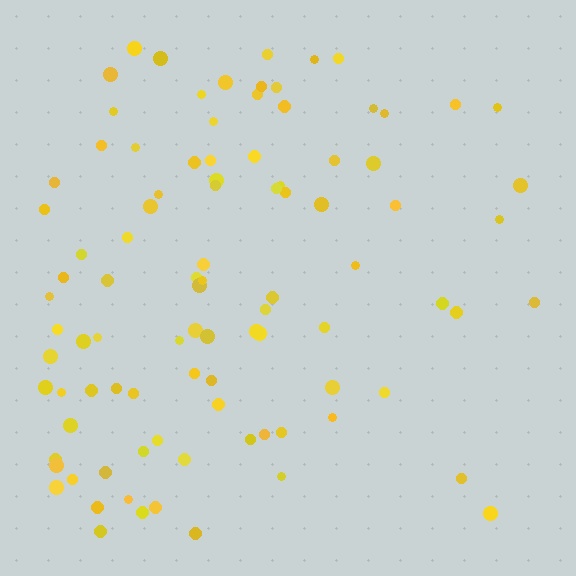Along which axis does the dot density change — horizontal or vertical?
Horizontal.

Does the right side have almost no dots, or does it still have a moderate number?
Still a moderate number, just noticeably fewer than the left.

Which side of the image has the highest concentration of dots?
The left.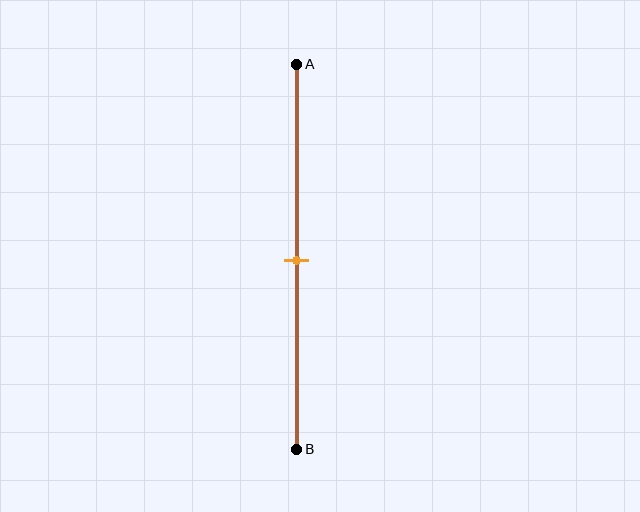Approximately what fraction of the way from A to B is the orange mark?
The orange mark is approximately 50% of the way from A to B.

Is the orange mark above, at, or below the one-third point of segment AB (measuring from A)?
The orange mark is below the one-third point of segment AB.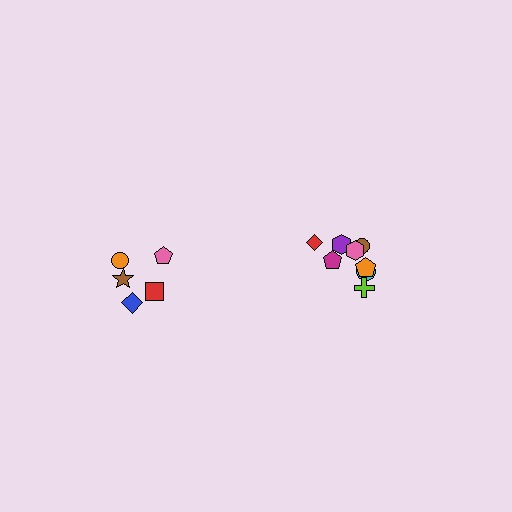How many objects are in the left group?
There are 5 objects.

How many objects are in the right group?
There are 8 objects.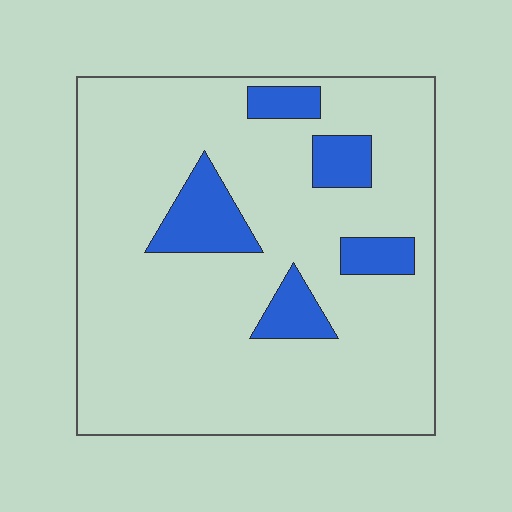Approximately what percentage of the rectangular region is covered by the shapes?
Approximately 15%.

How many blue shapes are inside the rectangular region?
5.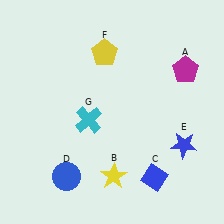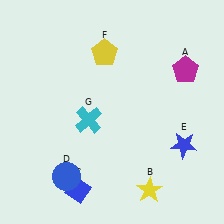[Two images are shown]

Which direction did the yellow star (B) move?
The yellow star (B) moved right.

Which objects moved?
The objects that moved are: the yellow star (B), the blue diamond (C).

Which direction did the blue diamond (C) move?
The blue diamond (C) moved left.